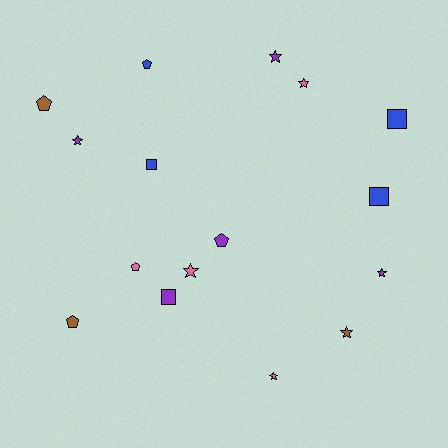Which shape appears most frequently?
Star, with 7 objects.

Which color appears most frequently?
Purple, with 5 objects.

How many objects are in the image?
There are 16 objects.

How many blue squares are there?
There are 3 blue squares.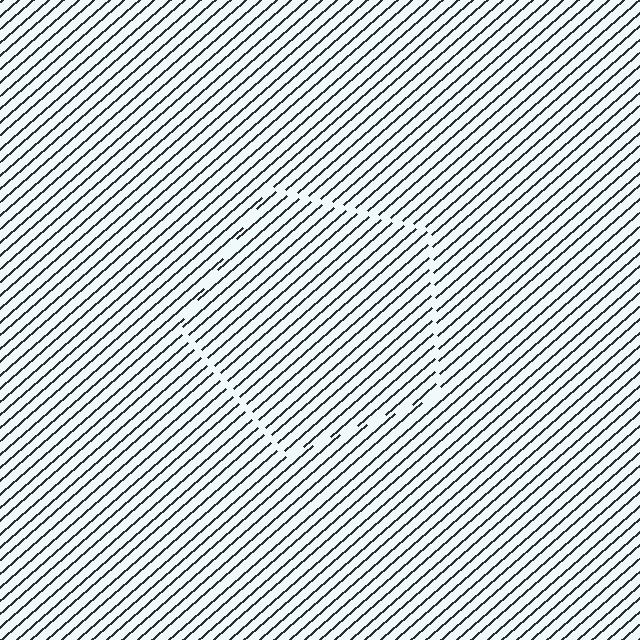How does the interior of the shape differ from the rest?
The interior of the shape contains the same grating, shifted by half a period — the contour is defined by the phase discontinuity where line-ends from the inner and outer gratings abut.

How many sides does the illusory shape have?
5 sides — the line-ends trace a pentagon.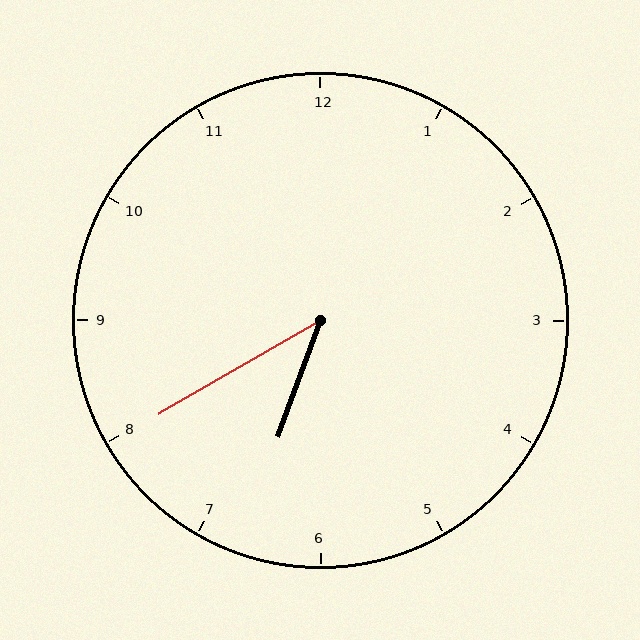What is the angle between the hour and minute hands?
Approximately 40 degrees.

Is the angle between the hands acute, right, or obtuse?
It is acute.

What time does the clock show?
6:40.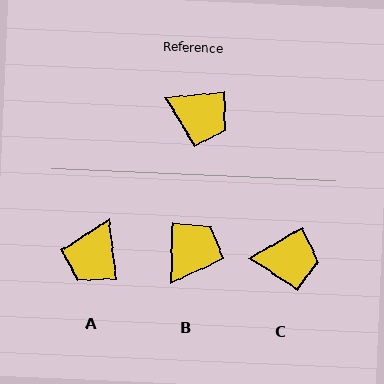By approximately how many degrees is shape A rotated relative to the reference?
Approximately 88 degrees clockwise.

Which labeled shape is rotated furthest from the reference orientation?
A, about 88 degrees away.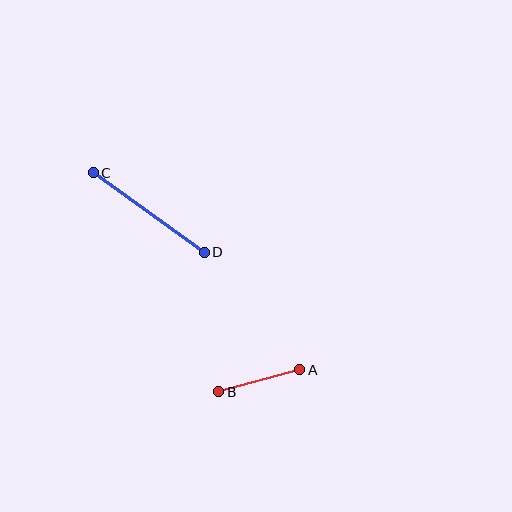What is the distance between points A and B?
The distance is approximately 84 pixels.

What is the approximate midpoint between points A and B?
The midpoint is at approximately (259, 381) pixels.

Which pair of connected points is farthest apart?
Points C and D are farthest apart.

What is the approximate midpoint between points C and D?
The midpoint is at approximately (149, 213) pixels.